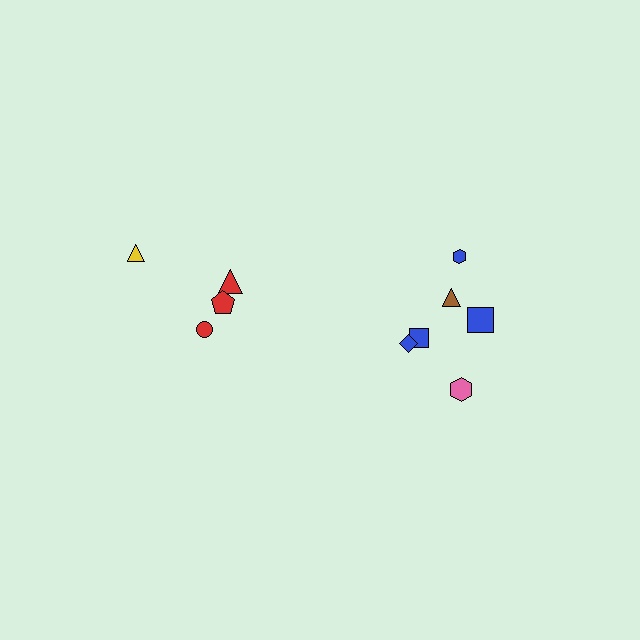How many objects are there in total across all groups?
There are 10 objects.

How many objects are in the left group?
There are 4 objects.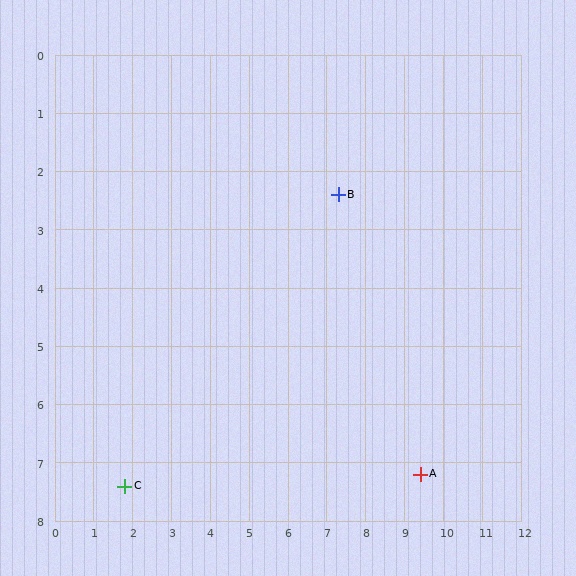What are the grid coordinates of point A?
Point A is at approximately (9.4, 7.2).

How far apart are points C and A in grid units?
Points C and A are about 7.6 grid units apart.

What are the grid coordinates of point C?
Point C is at approximately (1.8, 7.4).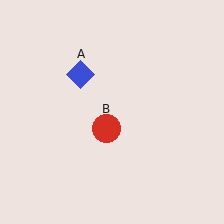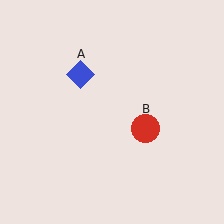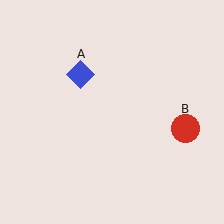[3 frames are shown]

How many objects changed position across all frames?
1 object changed position: red circle (object B).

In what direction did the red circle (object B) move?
The red circle (object B) moved right.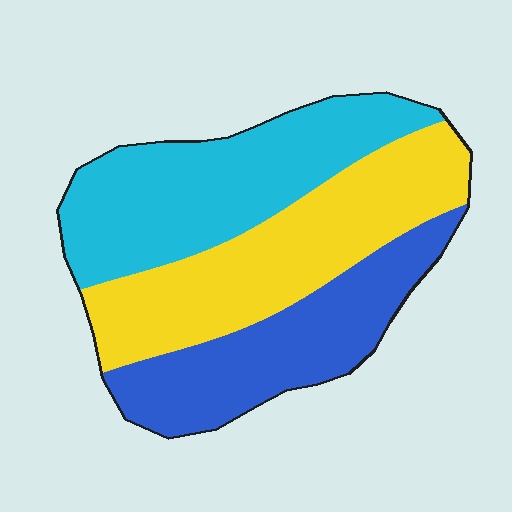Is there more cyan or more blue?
Cyan.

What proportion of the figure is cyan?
Cyan covers 36% of the figure.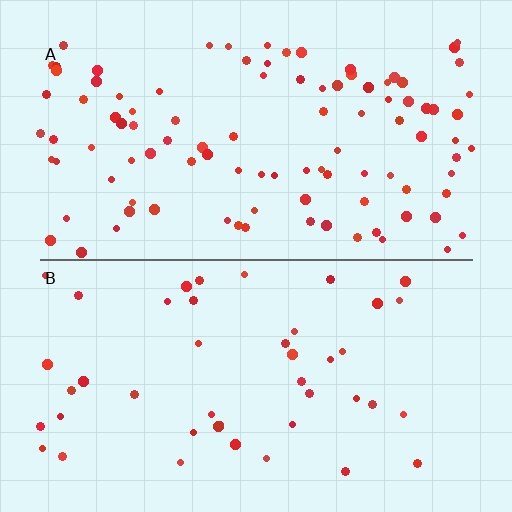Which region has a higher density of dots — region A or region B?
A (the top).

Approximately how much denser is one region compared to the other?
Approximately 2.3× — region A over region B.